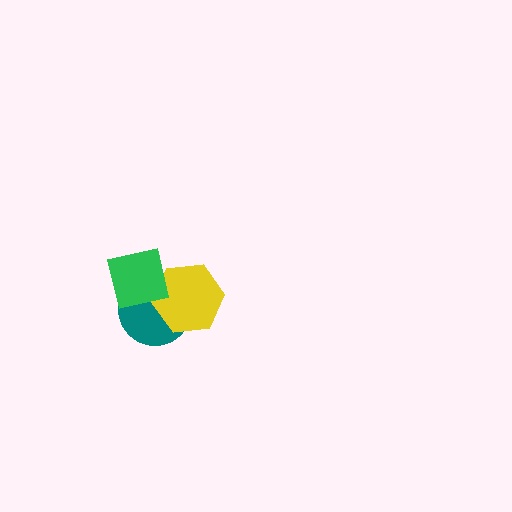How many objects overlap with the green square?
2 objects overlap with the green square.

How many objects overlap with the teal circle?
2 objects overlap with the teal circle.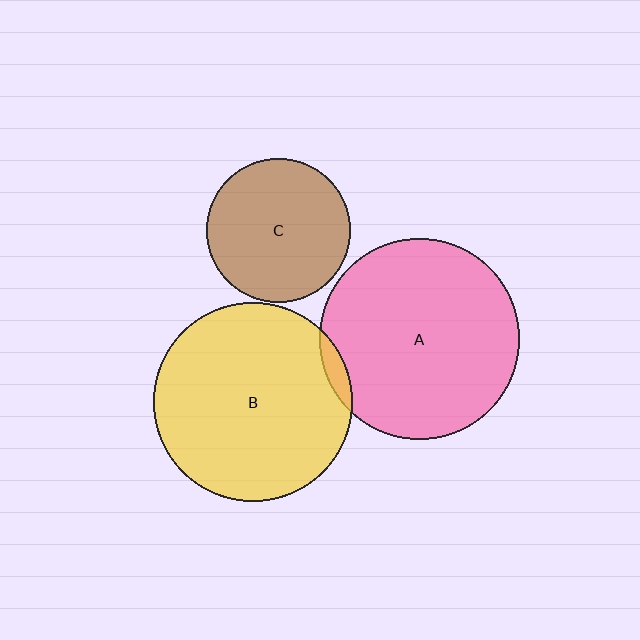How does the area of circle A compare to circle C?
Approximately 1.9 times.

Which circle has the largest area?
Circle A (pink).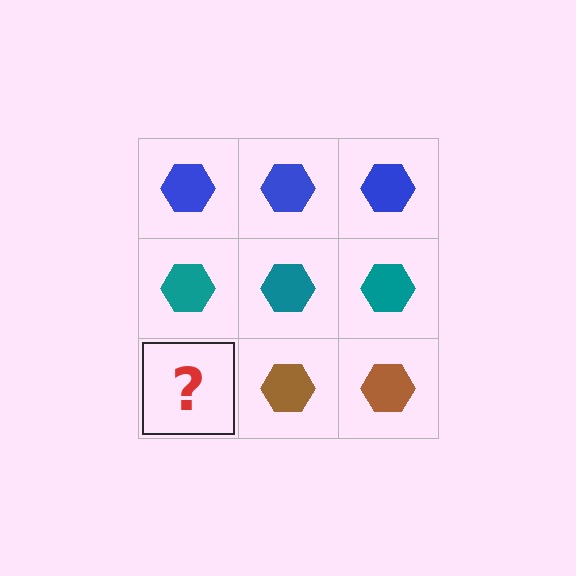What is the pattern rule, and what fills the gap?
The rule is that each row has a consistent color. The gap should be filled with a brown hexagon.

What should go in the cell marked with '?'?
The missing cell should contain a brown hexagon.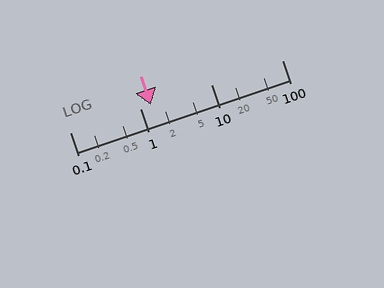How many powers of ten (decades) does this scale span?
The scale spans 3 decades, from 0.1 to 100.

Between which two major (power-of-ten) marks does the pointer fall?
The pointer is between 1 and 10.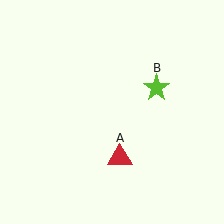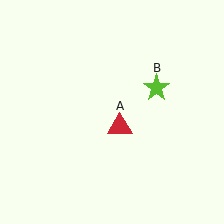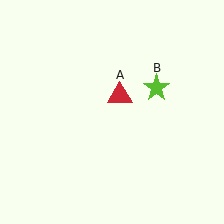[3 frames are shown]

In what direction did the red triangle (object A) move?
The red triangle (object A) moved up.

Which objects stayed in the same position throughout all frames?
Lime star (object B) remained stationary.